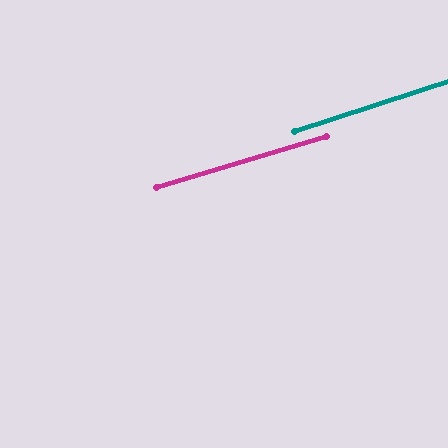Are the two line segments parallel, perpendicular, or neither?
Parallel — their directions differ by only 1.1°.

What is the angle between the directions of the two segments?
Approximately 1 degree.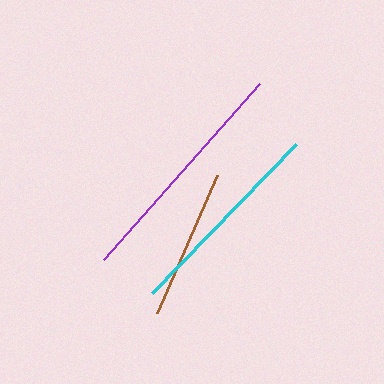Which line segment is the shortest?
The brown line is the shortest at approximately 150 pixels.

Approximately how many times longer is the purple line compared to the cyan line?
The purple line is approximately 1.1 times the length of the cyan line.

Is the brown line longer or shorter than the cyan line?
The cyan line is longer than the brown line.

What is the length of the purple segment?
The purple segment is approximately 235 pixels long.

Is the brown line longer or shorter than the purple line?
The purple line is longer than the brown line.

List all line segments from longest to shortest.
From longest to shortest: purple, cyan, brown.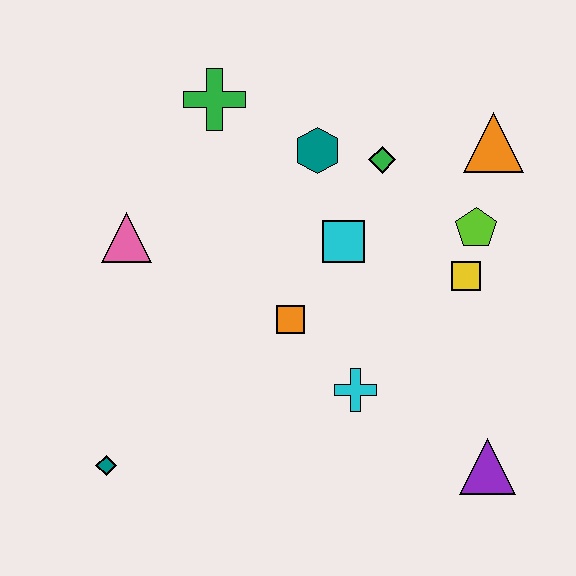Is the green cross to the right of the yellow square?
No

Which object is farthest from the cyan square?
The teal diamond is farthest from the cyan square.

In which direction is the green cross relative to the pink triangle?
The green cross is above the pink triangle.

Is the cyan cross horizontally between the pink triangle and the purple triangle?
Yes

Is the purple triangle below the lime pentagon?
Yes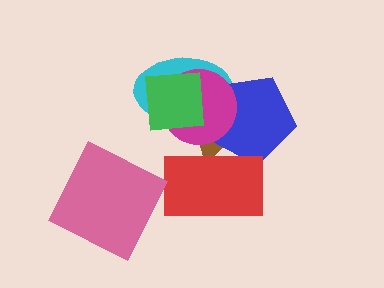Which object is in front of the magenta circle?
The green square is in front of the magenta circle.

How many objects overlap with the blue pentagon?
4 objects overlap with the blue pentagon.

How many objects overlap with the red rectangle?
2 objects overlap with the red rectangle.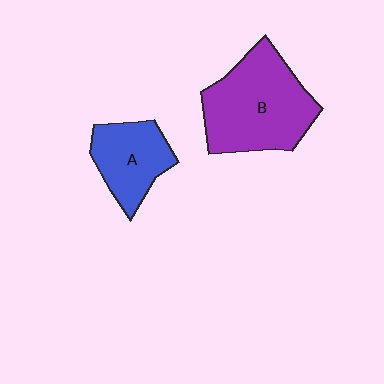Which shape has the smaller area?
Shape A (blue).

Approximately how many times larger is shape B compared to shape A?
Approximately 1.7 times.